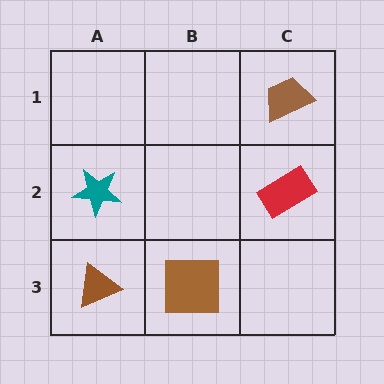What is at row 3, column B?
A brown square.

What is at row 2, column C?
A red rectangle.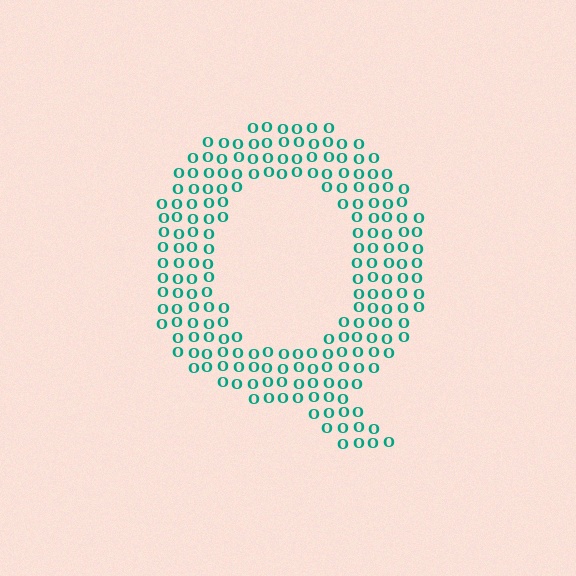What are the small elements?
The small elements are letter O's.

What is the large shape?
The large shape is the letter Q.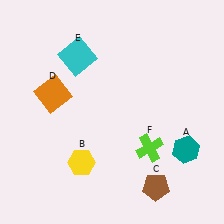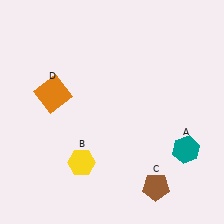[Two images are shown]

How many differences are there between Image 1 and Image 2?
There are 2 differences between the two images.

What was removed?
The lime cross (F), the cyan square (E) were removed in Image 2.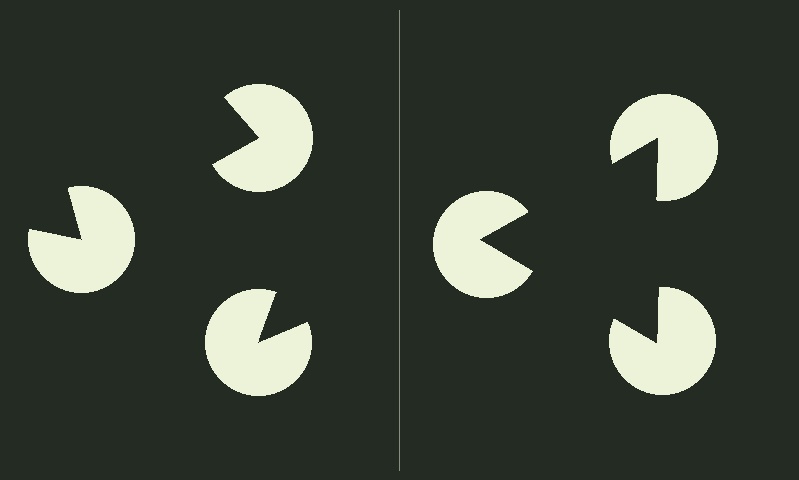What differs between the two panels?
The pac-man discs are positioned identically on both sides; only the wedge orientations differ. On the right they align to a triangle; on the left they are misaligned.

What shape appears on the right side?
An illusory triangle.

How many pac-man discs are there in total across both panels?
6 — 3 on each side.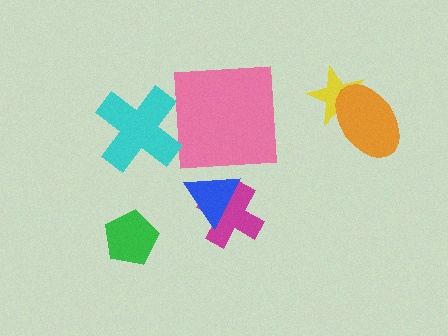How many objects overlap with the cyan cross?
0 objects overlap with the cyan cross.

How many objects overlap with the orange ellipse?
1 object overlaps with the orange ellipse.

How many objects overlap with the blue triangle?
1 object overlaps with the blue triangle.